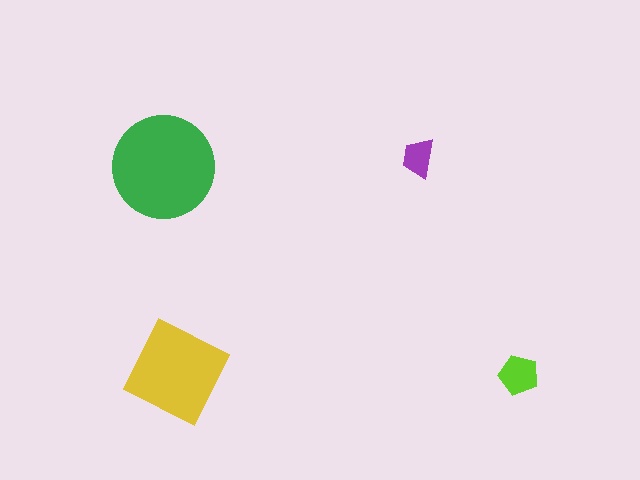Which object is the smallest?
The purple trapezoid.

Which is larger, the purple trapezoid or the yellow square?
The yellow square.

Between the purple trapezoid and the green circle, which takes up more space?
The green circle.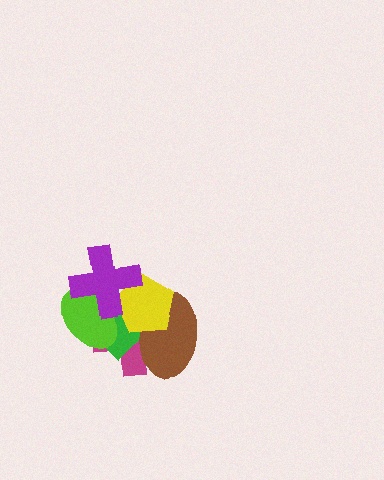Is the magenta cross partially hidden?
Yes, it is partially covered by another shape.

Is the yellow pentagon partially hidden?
Yes, it is partially covered by another shape.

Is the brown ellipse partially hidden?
Yes, it is partially covered by another shape.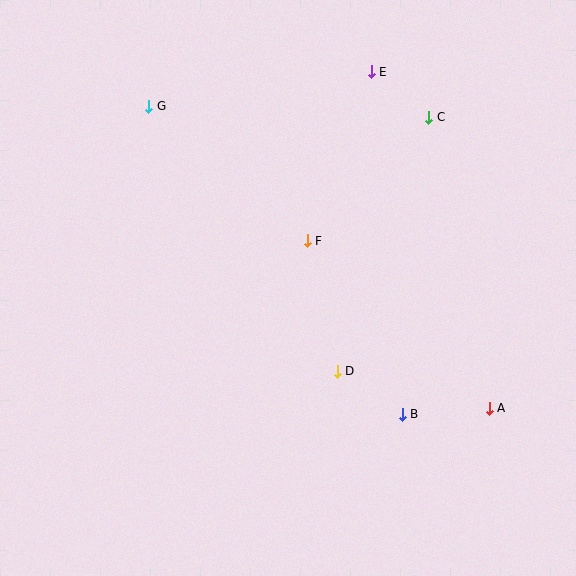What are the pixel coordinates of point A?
Point A is at (489, 408).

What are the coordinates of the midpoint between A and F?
The midpoint between A and F is at (398, 325).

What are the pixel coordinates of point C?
Point C is at (429, 117).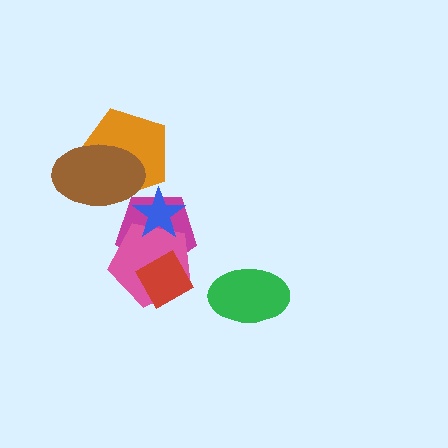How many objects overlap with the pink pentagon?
3 objects overlap with the pink pentagon.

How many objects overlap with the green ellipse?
0 objects overlap with the green ellipse.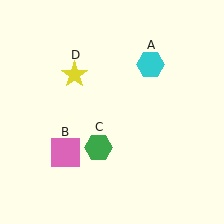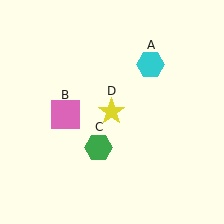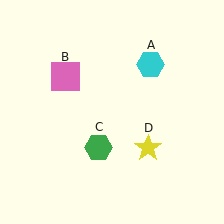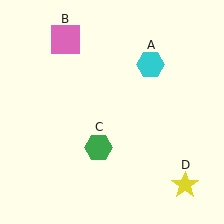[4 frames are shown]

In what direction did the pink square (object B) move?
The pink square (object B) moved up.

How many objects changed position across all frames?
2 objects changed position: pink square (object B), yellow star (object D).